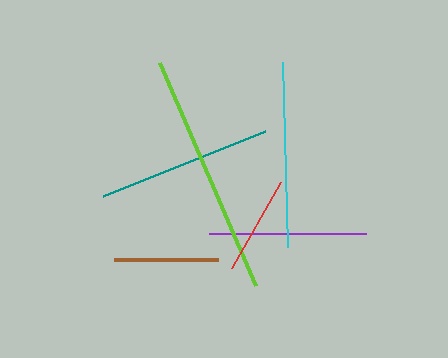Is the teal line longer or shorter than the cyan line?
The cyan line is longer than the teal line.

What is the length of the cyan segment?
The cyan segment is approximately 184 pixels long.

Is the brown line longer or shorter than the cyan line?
The cyan line is longer than the brown line.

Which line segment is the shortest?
The red line is the shortest at approximately 99 pixels.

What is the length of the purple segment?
The purple segment is approximately 157 pixels long.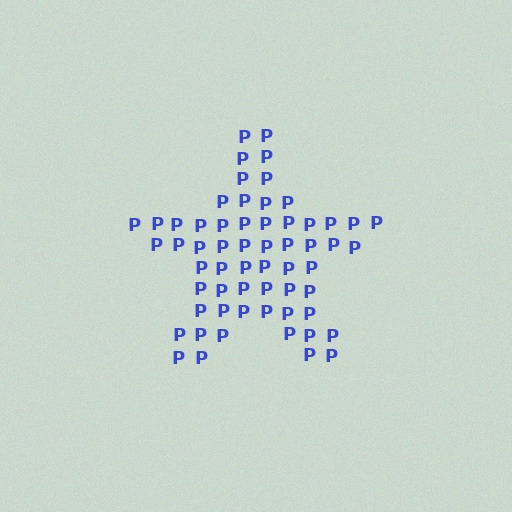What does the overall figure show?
The overall figure shows a star.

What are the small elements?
The small elements are letter P's.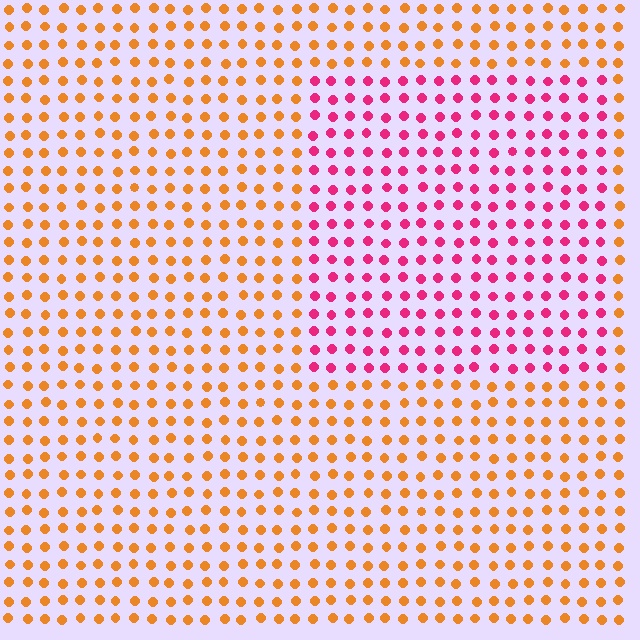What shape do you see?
I see a rectangle.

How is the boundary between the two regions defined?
The boundary is defined purely by a slight shift in hue (about 57 degrees). Spacing, size, and orientation are identical on both sides.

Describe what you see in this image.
The image is filled with small orange elements in a uniform arrangement. A rectangle-shaped region is visible where the elements are tinted to a slightly different hue, forming a subtle color boundary.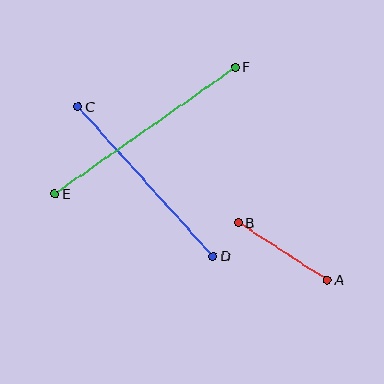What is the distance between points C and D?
The distance is approximately 202 pixels.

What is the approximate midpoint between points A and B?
The midpoint is at approximately (283, 251) pixels.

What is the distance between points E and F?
The distance is approximately 220 pixels.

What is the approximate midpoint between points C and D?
The midpoint is at approximately (146, 181) pixels.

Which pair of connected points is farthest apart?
Points E and F are farthest apart.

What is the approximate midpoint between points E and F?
The midpoint is at approximately (145, 130) pixels.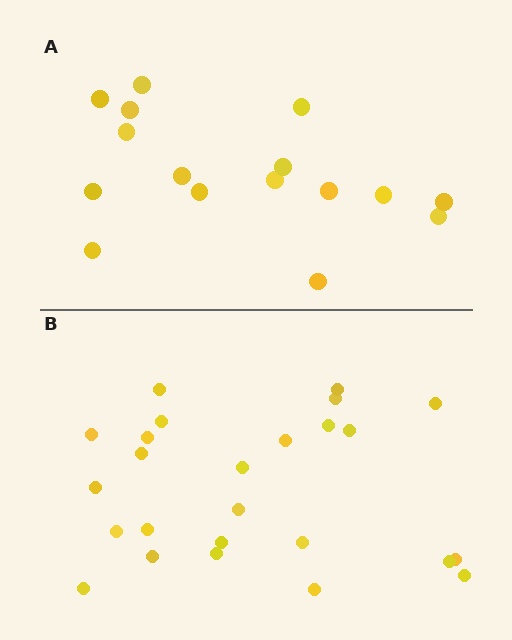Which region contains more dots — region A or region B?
Region B (the bottom region) has more dots.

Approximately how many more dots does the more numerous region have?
Region B has roughly 8 or so more dots than region A.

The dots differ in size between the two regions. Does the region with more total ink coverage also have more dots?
No. Region A has more total ink coverage because its dots are larger, but region B actually contains more individual dots. Total area can be misleading — the number of items is what matters here.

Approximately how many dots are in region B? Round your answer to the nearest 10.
About 20 dots. (The exact count is 25, which rounds to 20.)